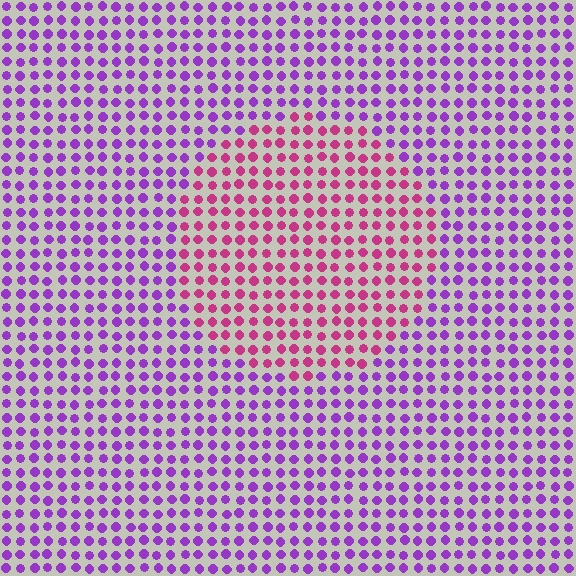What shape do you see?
I see a circle.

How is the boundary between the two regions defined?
The boundary is defined purely by a slight shift in hue (about 47 degrees). Spacing, size, and orientation are identical on both sides.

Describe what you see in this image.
The image is filled with small purple elements in a uniform arrangement. A circle-shaped region is visible where the elements are tinted to a slightly different hue, forming a subtle color boundary.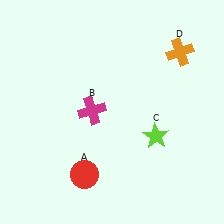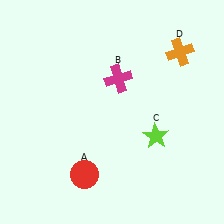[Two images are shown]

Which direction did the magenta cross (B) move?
The magenta cross (B) moved up.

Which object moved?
The magenta cross (B) moved up.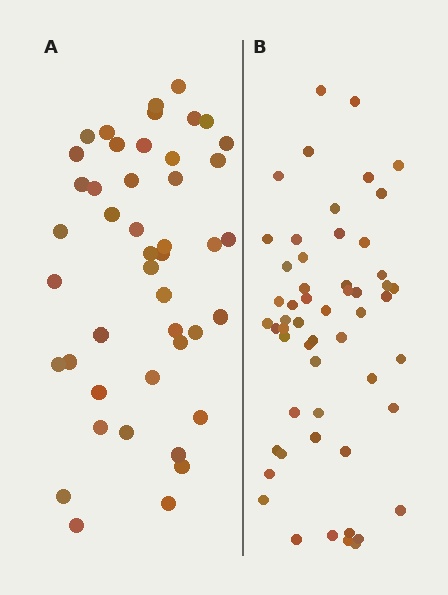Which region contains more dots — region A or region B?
Region B (the right region) has more dots.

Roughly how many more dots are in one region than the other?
Region B has roughly 10 or so more dots than region A.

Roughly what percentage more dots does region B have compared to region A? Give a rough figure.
About 20% more.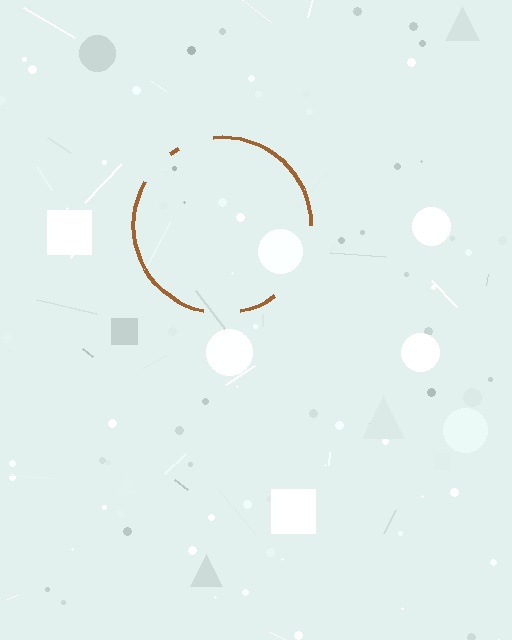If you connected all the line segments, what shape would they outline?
They would outline a circle.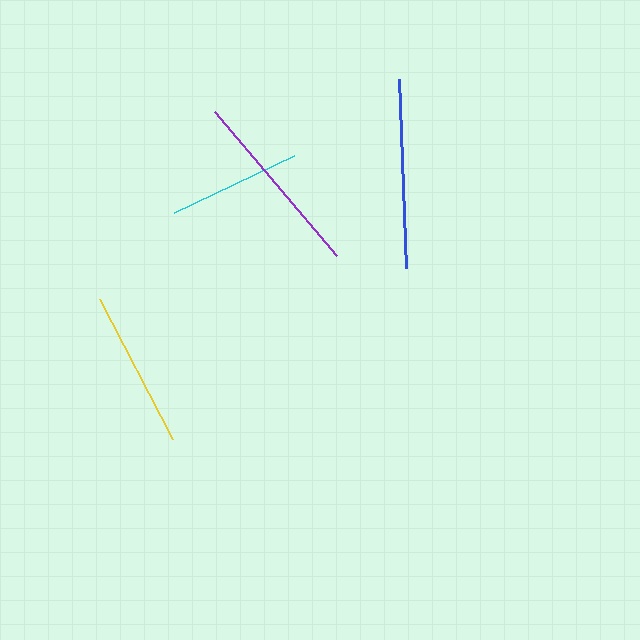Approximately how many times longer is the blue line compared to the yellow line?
The blue line is approximately 1.2 times the length of the yellow line.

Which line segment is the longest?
The purple line is the longest at approximately 189 pixels.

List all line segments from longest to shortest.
From longest to shortest: purple, blue, yellow, cyan.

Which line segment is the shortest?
The cyan line is the shortest at approximately 133 pixels.